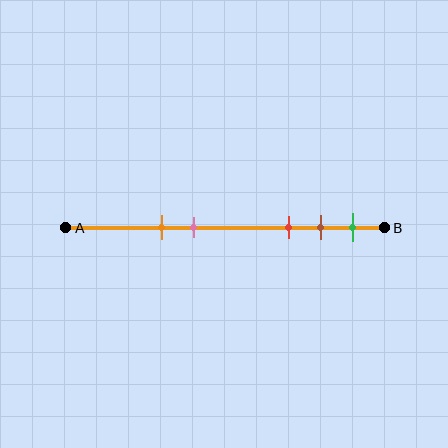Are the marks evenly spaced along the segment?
No, the marks are not evenly spaced.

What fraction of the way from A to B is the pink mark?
The pink mark is approximately 40% (0.4) of the way from A to B.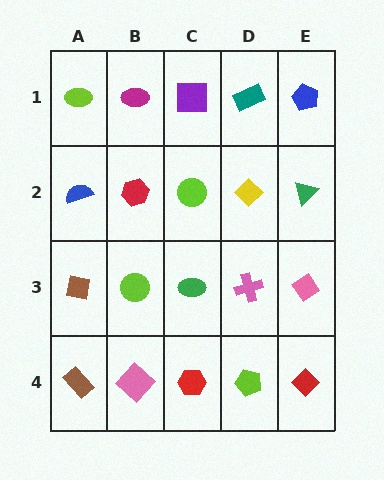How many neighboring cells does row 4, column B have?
3.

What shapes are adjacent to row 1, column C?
A lime circle (row 2, column C), a magenta ellipse (row 1, column B), a teal rectangle (row 1, column D).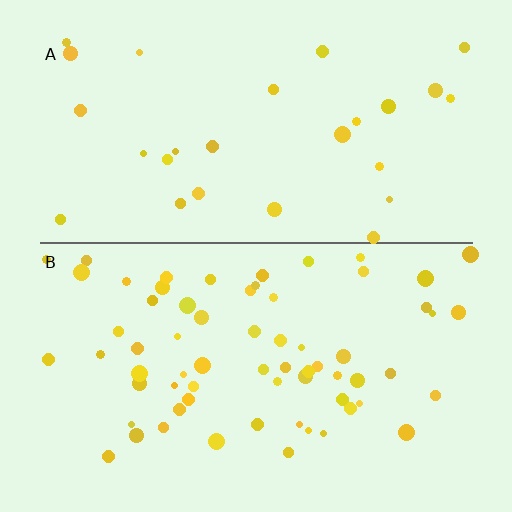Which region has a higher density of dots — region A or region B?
B (the bottom).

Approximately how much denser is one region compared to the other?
Approximately 2.5× — region B over region A.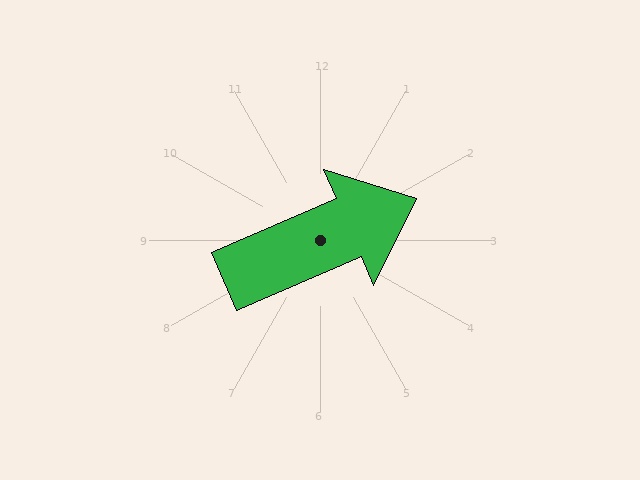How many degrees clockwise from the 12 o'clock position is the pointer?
Approximately 67 degrees.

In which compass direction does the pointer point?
Northeast.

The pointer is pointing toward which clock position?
Roughly 2 o'clock.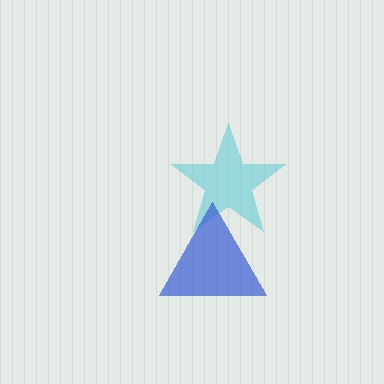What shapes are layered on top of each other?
The layered shapes are: a cyan star, a blue triangle.